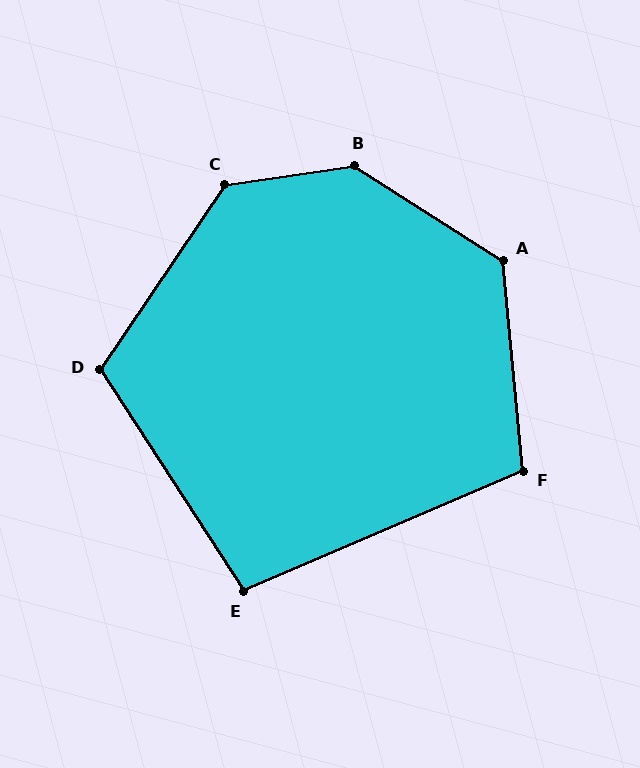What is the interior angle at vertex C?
Approximately 132 degrees (obtuse).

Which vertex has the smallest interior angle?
E, at approximately 100 degrees.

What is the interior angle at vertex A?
Approximately 128 degrees (obtuse).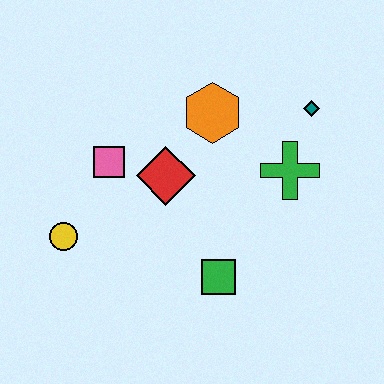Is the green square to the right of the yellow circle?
Yes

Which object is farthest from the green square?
The teal diamond is farthest from the green square.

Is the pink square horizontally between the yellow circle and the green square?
Yes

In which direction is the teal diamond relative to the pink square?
The teal diamond is to the right of the pink square.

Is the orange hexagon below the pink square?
No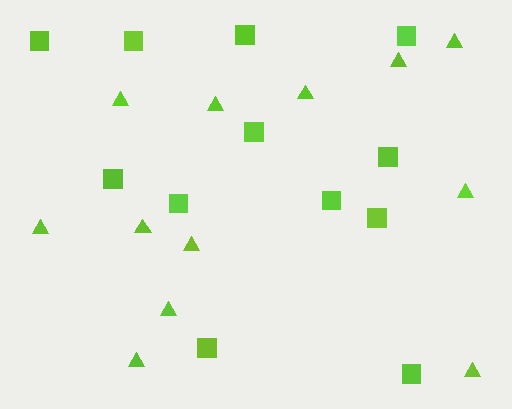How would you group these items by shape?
There are 2 groups: one group of squares (12) and one group of triangles (12).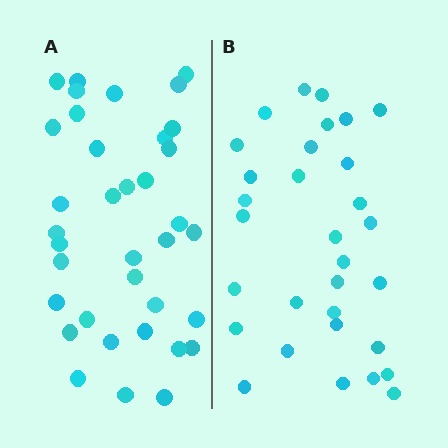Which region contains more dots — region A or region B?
Region A (the left region) has more dots.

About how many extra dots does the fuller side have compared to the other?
Region A has about 5 more dots than region B.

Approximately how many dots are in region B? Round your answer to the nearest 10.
About 30 dots. (The exact count is 31, which rounds to 30.)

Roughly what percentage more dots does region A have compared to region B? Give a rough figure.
About 15% more.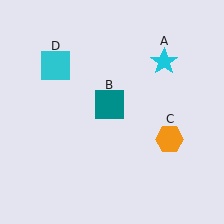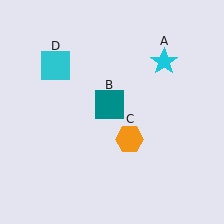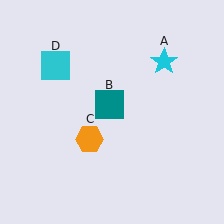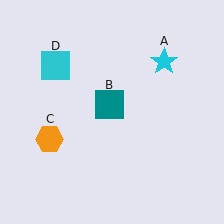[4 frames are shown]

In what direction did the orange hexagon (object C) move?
The orange hexagon (object C) moved left.